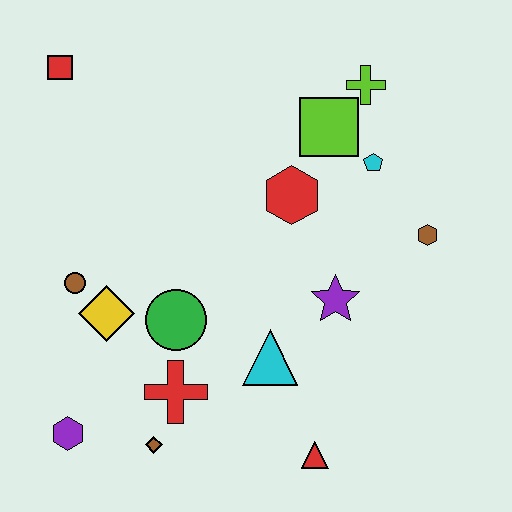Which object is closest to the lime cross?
The lime square is closest to the lime cross.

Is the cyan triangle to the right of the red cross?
Yes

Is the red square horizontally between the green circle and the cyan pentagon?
No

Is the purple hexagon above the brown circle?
No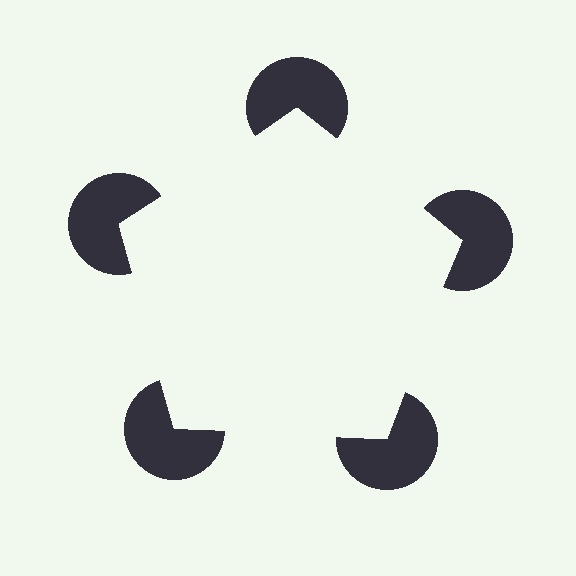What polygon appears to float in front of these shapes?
An illusory pentagon — its edges are inferred from the aligned wedge cuts in the pac-man discs, not physically drawn.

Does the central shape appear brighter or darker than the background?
It typically appears slightly brighter than the background, even though no actual brightness change is drawn.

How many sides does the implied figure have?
5 sides.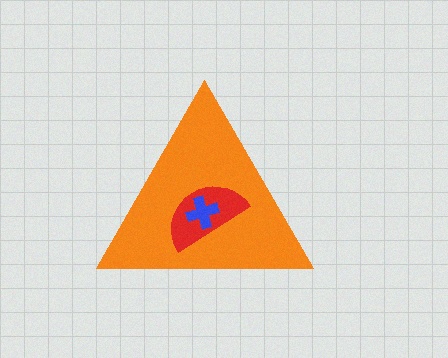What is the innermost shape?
The blue cross.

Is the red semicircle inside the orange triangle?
Yes.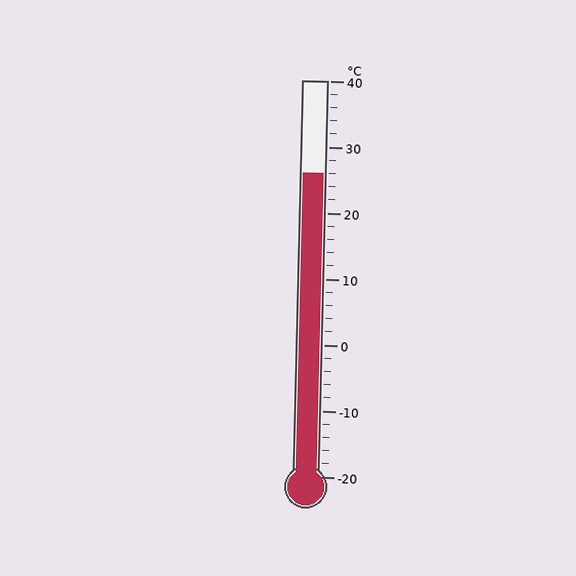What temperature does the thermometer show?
The thermometer shows approximately 26°C.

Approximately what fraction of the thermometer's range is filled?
The thermometer is filled to approximately 75% of its range.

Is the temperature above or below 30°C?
The temperature is below 30°C.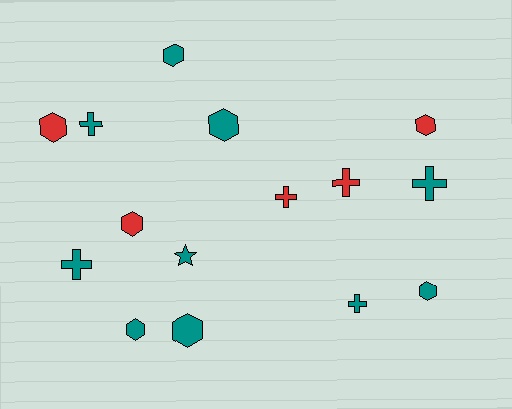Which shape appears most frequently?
Hexagon, with 8 objects.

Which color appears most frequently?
Teal, with 10 objects.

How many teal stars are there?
There is 1 teal star.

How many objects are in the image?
There are 15 objects.